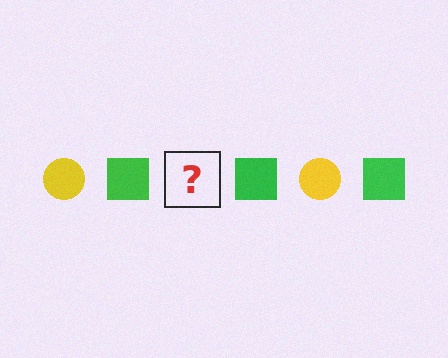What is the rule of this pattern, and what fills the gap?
The rule is that the pattern alternates between yellow circle and green square. The gap should be filled with a yellow circle.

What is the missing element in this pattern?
The missing element is a yellow circle.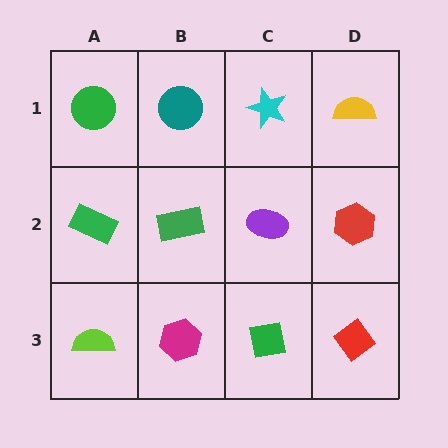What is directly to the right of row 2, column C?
A red hexagon.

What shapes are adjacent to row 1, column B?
A green rectangle (row 2, column B), a green circle (row 1, column A), a cyan star (row 1, column C).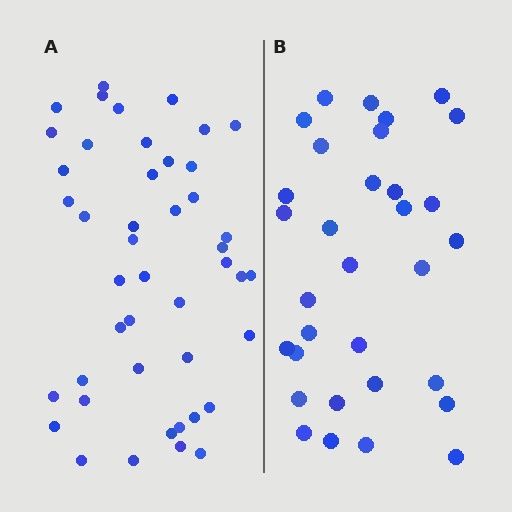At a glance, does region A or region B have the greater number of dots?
Region A (the left region) has more dots.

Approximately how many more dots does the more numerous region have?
Region A has approximately 15 more dots than region B.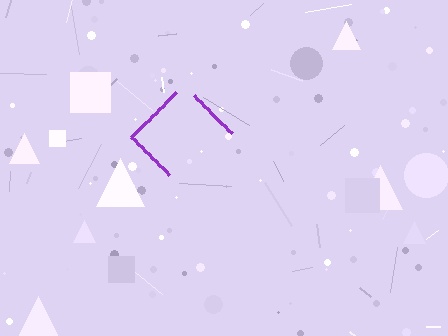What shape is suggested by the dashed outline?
The dashed outline suggests a diamond.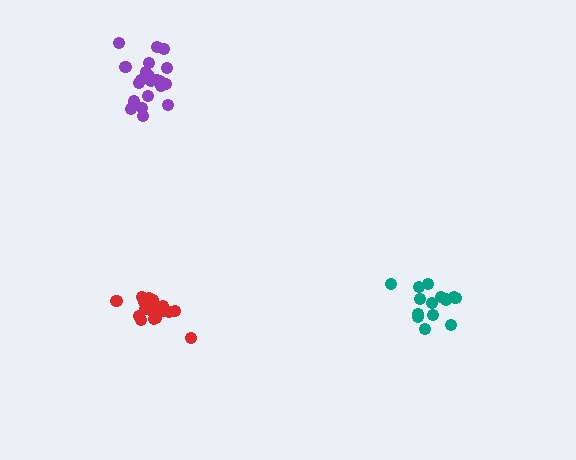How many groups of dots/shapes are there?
There are 3 groups.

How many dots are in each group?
Group 1: 17 dots, Group 2: 21 dots, Group 3: 15 dots (53 total).